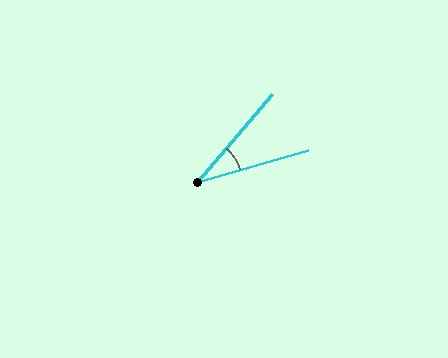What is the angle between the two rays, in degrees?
Approximately 34 degrees.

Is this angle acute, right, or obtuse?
It is acute.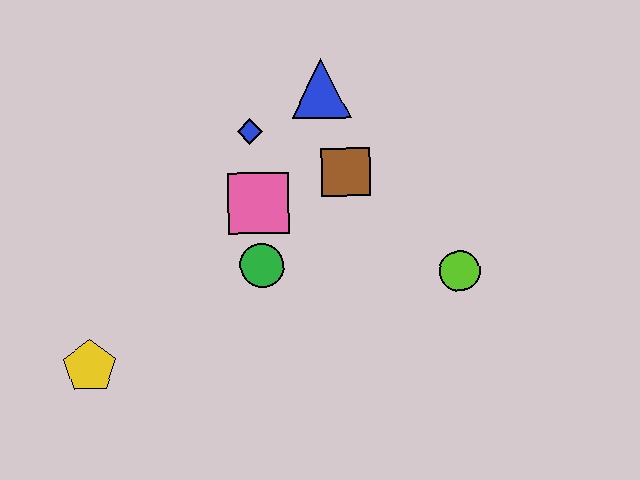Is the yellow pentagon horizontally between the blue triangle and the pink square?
No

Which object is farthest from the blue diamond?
The yellow pentagon is farthest from the blue diamond.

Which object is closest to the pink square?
The green circle is closest to the pink square.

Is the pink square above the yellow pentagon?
Yes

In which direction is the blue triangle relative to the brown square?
The blue triangle is above the brown square.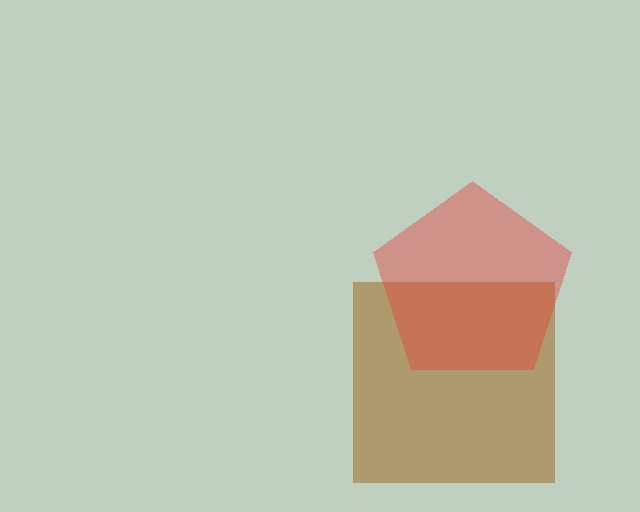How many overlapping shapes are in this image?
There are 2 overlapping shapes in the image.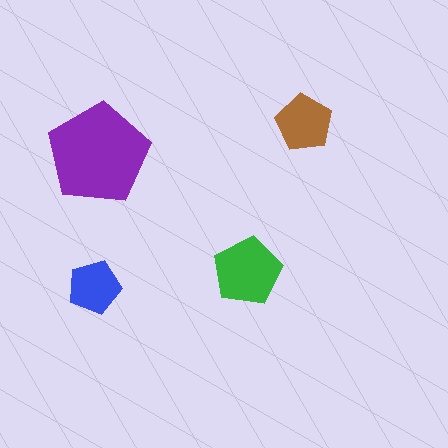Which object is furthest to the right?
The brown pentagon is rightmost.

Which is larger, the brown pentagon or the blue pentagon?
The brown one.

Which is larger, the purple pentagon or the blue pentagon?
The purple one.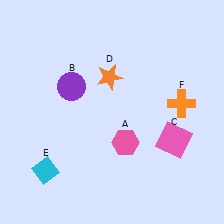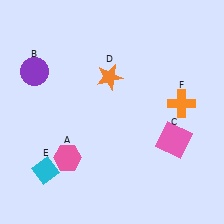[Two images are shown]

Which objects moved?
The objects that moved are: the pink hexagon (A), the purple circle (B).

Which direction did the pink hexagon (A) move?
The pink hexagon (A) moved left.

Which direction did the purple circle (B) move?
The purple circle (B) moved left.